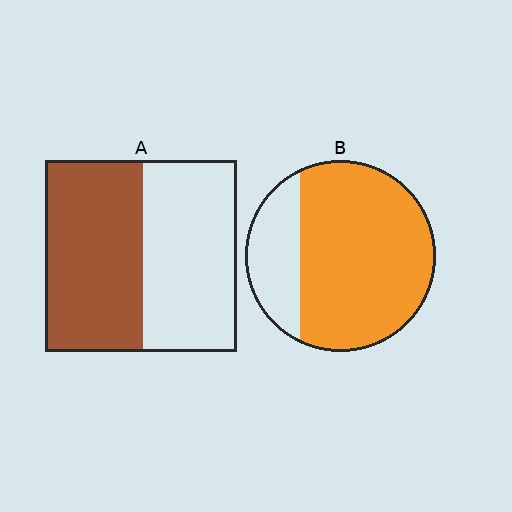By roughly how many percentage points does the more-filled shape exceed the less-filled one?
By roughly 25 percentage points (B over A).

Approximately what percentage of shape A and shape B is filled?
A is approximately 50% and B is approximately 75%.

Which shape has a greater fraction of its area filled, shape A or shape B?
Shape B.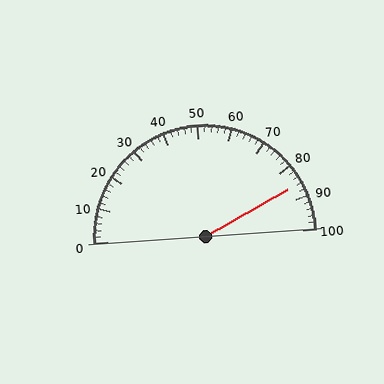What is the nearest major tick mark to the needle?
The nearest major tick mark is 90.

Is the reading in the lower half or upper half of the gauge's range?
The reading is in the upper half of the range (0 to 100).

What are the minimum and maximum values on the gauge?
The gauge ranges from 0 to 100.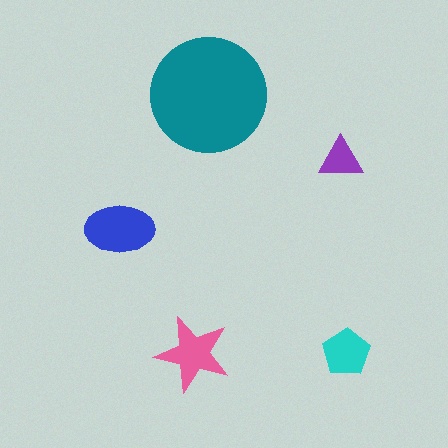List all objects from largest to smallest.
The teal circle, the blue ellipse, the pink star, the cyan pentagon, the purple triangle.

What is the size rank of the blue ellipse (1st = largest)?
2nd.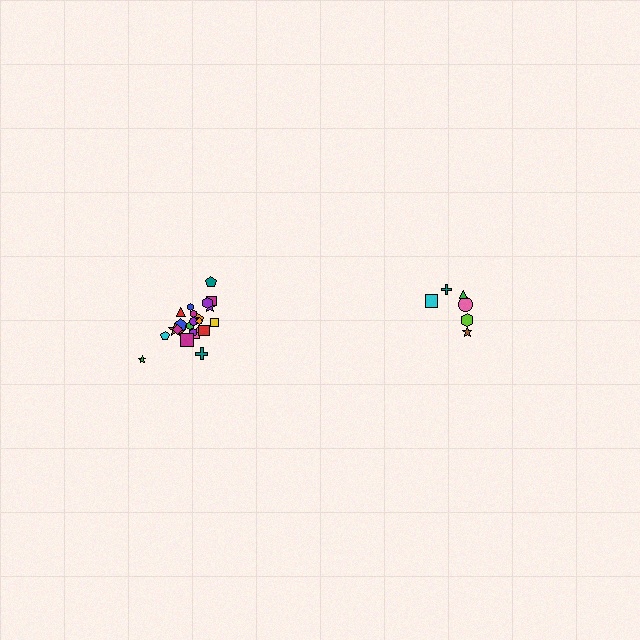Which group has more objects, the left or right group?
The left group.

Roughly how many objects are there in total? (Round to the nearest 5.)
Roughly 30 objects in total.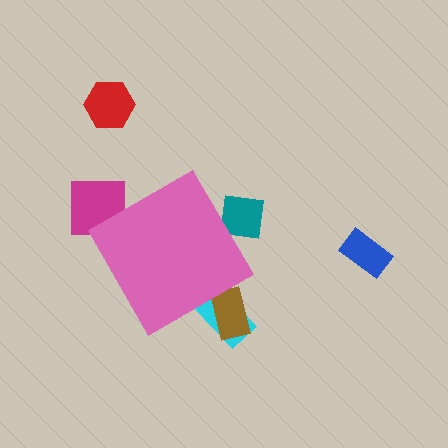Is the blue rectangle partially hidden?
No, the blue rectangle is fully visible.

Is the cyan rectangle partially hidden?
Yes, the cyan rectangle is partially hidden behind the pink diamond.